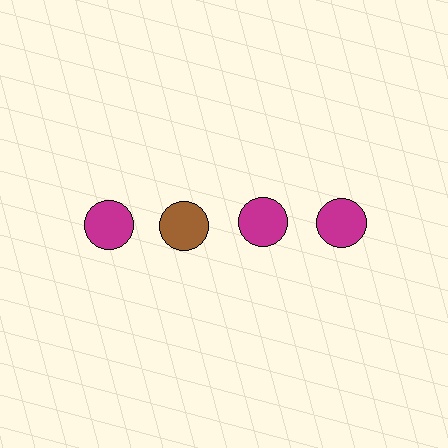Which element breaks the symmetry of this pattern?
The brown circle in the top row, second from left column breaks the symmetry. All other shapes are magenta circles.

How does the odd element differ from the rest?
It has a different color: brown instead of magenta.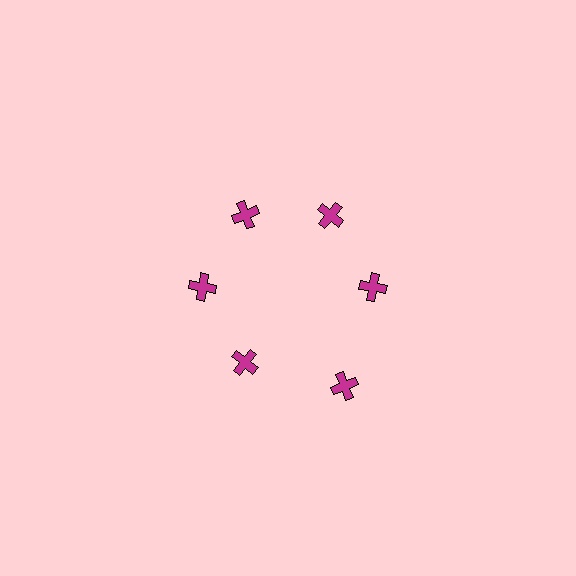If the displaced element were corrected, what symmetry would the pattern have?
It would have 6-fold rotational symmetry — the pattern would map onto itself every 60 degrees.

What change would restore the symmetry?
The symmetry would be restored by moving it inward, back onto the ring so that all 6 crosses sit at equal angles and equal distance from the center.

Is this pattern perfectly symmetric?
No. The 6 magenta crosses are arranged in a ring, but one element near the 5 o'clock position is pushed outward from the center, breaking the 6-fold rotational symmetry.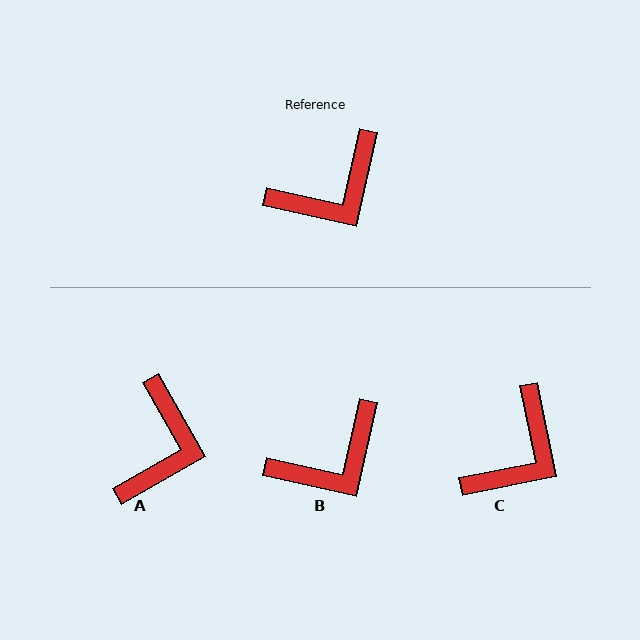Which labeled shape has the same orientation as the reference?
B.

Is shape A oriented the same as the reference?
No, it is off by about 42 degrees.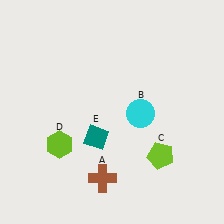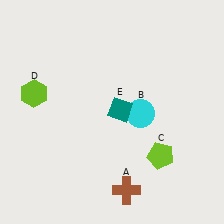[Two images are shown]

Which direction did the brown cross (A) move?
The brown cross (A) moved right.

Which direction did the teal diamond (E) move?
The teal diamond (E) moved up.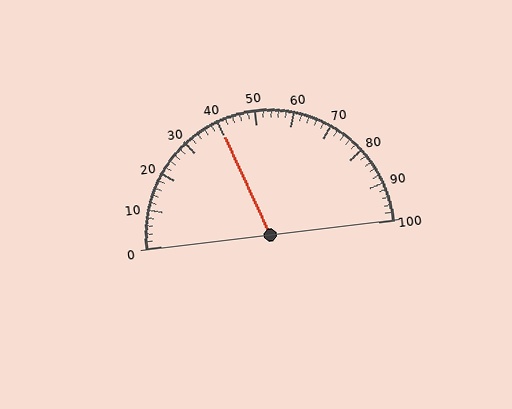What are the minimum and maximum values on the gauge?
The gauge ranges from 0 to 100.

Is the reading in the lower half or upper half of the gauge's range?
The reading is in the lower half of the range (0 to 100).